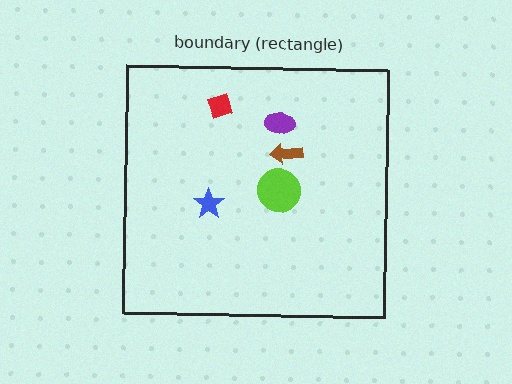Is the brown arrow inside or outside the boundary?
Inside.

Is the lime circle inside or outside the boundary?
Inside.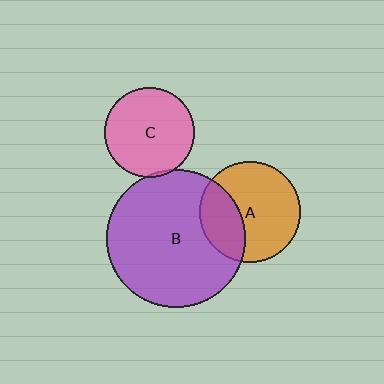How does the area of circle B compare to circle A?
Approximately 1.9 times.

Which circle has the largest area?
Circle B (purple).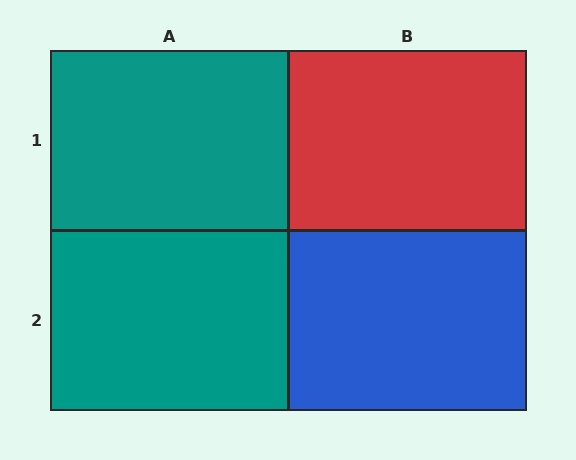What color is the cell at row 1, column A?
Teal.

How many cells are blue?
1 cell is blue.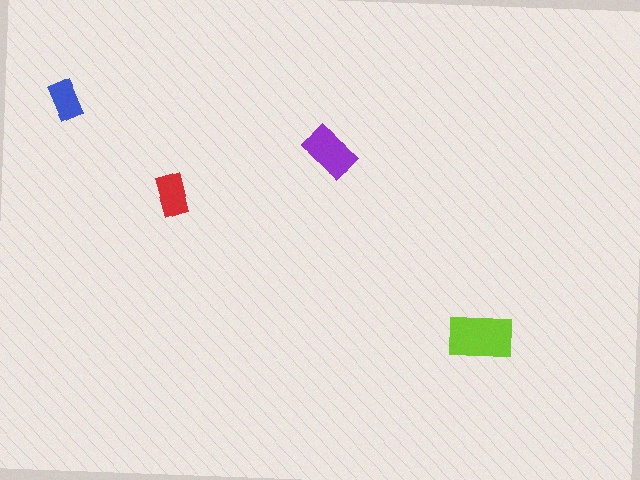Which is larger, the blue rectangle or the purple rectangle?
The purple one.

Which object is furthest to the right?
The lime rectangle is rightmost.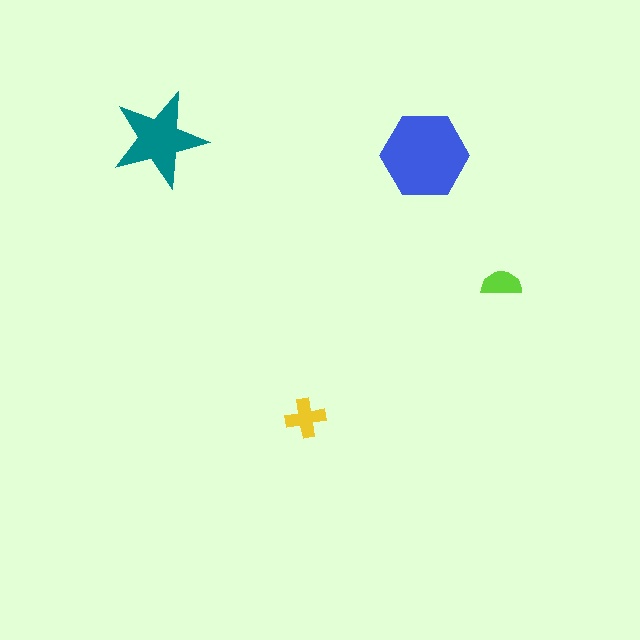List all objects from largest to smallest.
The blue hexagon, the teal star, the yellow cross, the lime semicircle.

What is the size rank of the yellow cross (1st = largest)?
3rd.